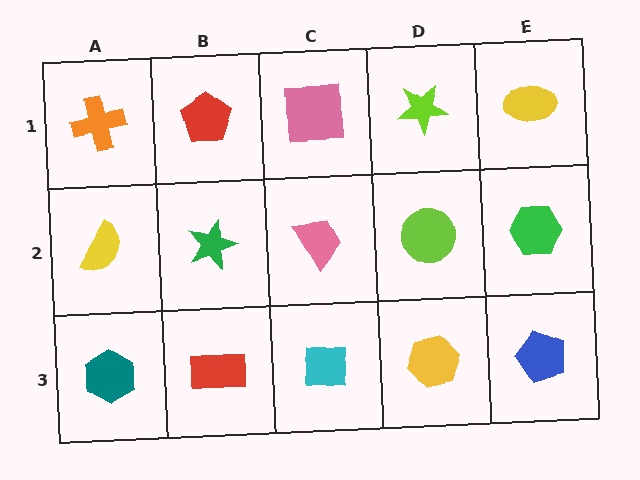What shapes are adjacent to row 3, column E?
A green hexagon (row 2, column E), a yellow hexagon (row 3, column D).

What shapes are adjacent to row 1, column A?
A yellow semicircle (row 2, column A), a red pentagon (row 1, column B).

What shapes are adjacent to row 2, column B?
A red pentagon (row 1, column B), a red rectangle (row 3, column B), a yellow semicircle (row 2, column A), a pink trapezoid (row 2, column C).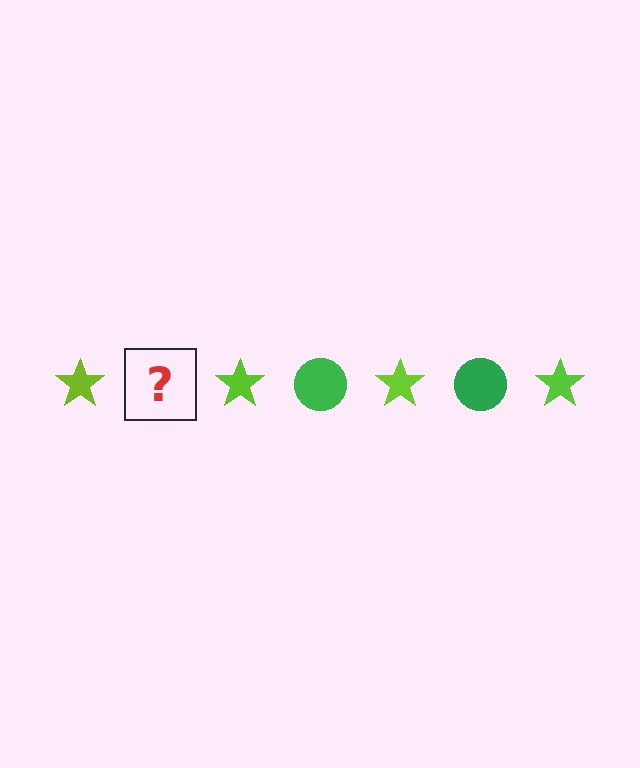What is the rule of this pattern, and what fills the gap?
The rule is that the pattern alternates between lime star and green circle. The gap should be filled with a green circle.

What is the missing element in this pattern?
The missing element is a green circle.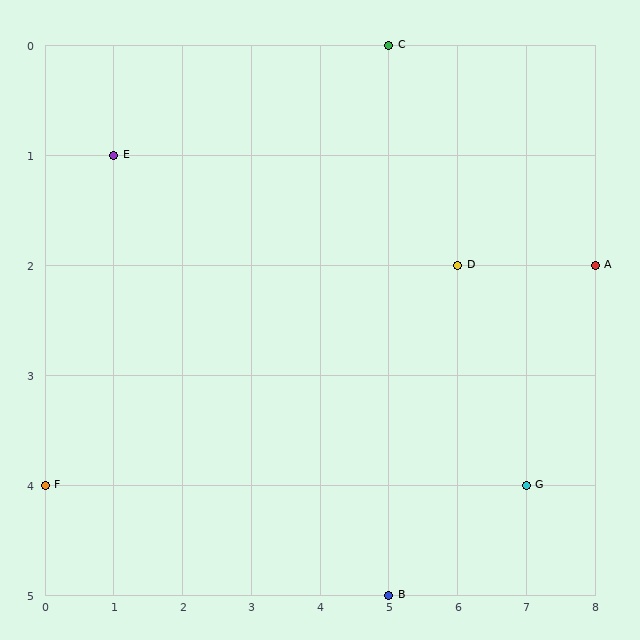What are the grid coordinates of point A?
Point A is at grid coordinates (8, 2).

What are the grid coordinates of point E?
Point E is at grid coordinates (1, 1).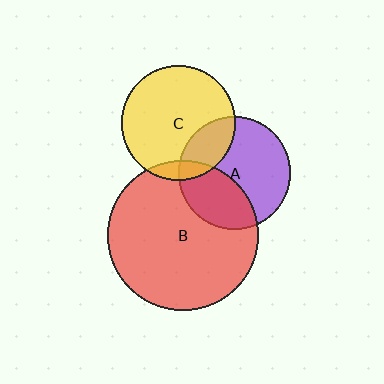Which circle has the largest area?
Circle B (red).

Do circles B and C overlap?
Yes.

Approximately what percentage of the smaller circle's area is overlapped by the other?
Approximately 10%.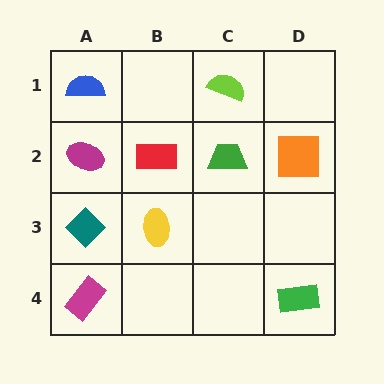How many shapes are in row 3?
2 shapes.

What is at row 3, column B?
A yellow ellipse.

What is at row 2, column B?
A red rectangle.